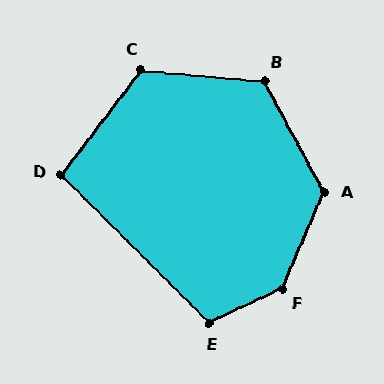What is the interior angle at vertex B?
Approximately 124 degrees (obtuse).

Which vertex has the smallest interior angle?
D, at approximately 98 degrees.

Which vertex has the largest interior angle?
F, at approximately 139 degrees.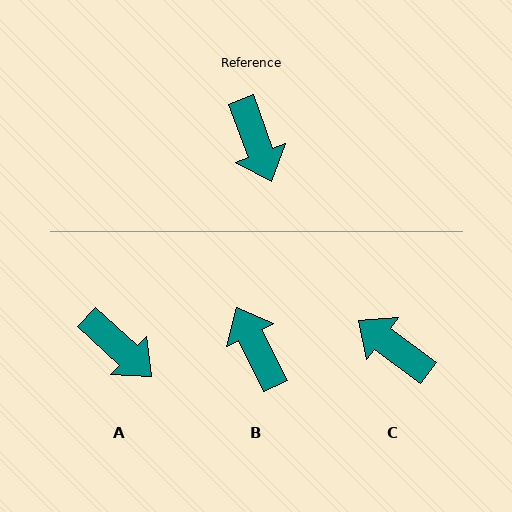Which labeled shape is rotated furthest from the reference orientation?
B, about 174 degrees away.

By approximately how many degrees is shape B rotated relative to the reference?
Approximately 174 degrees clockwise.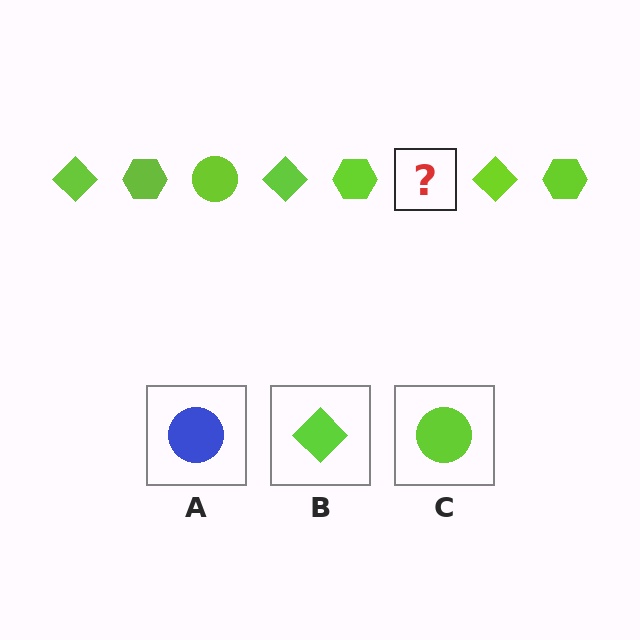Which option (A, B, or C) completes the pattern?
C.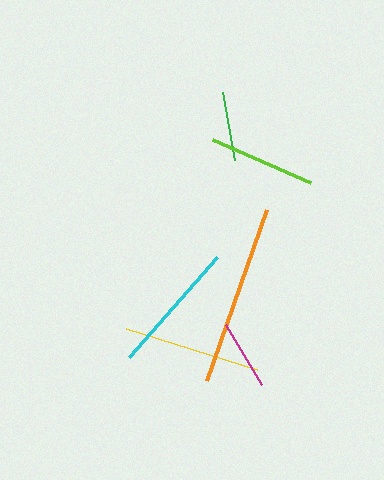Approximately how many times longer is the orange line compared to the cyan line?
The orange line is approximately 1.4 times the length of the cyan line.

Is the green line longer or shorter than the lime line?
The lime line is longer than the green line.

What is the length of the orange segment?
The orange segment is approximately 182 pixels long.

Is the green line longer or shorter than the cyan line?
The cyan line is longer than the green line.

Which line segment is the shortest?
The green line is the shortest at approximately 69 pixels.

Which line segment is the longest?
The orange line is the longest at approximately 182 pixels.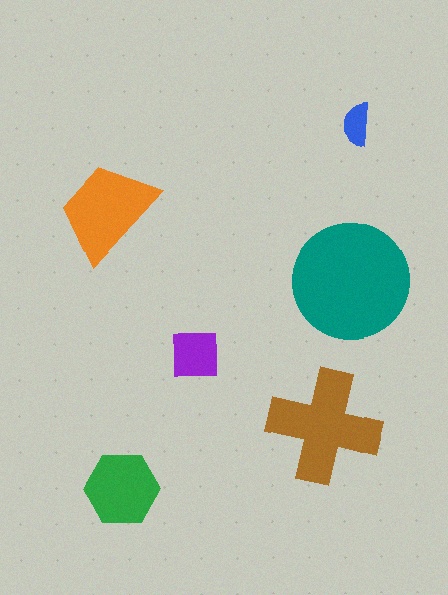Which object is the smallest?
The blue semicircle.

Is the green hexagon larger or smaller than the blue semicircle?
Larger.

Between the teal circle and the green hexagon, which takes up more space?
The teal circle.